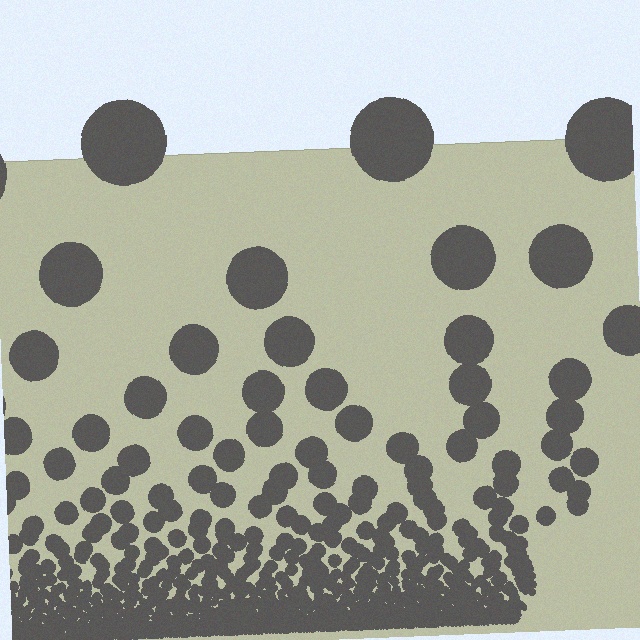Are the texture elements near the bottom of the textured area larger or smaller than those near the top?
Smaller. The gradient is inverted — elements near the bottom are smaller and denser.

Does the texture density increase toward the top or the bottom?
Density increases toward the bottom.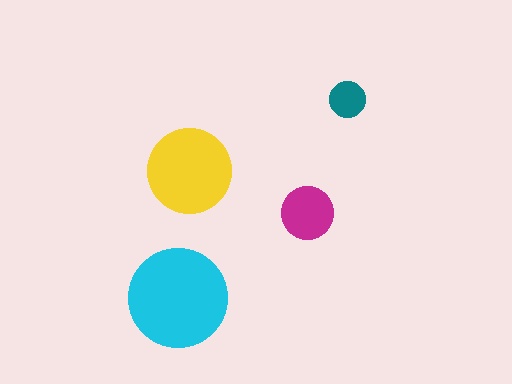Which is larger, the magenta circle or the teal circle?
The magenta one.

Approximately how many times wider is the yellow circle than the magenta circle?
About 1.5 times wider.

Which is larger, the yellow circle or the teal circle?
The yellow one.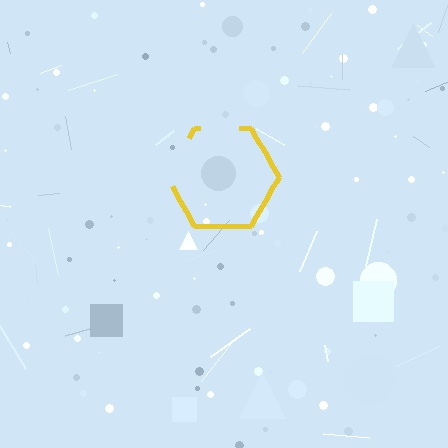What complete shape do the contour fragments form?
The contour fragments form a hexagon.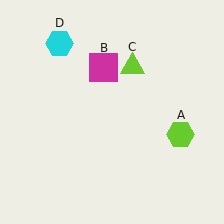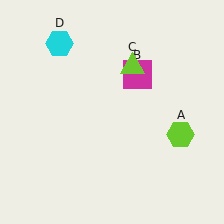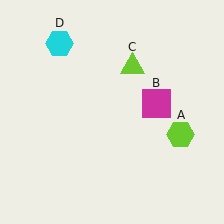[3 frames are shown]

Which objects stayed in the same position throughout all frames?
Lime hexagon (object A) and lime triangle (object C) and cyan hexagon (object D) remained stationary.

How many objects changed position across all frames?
1 object changed position: magenta square (object B).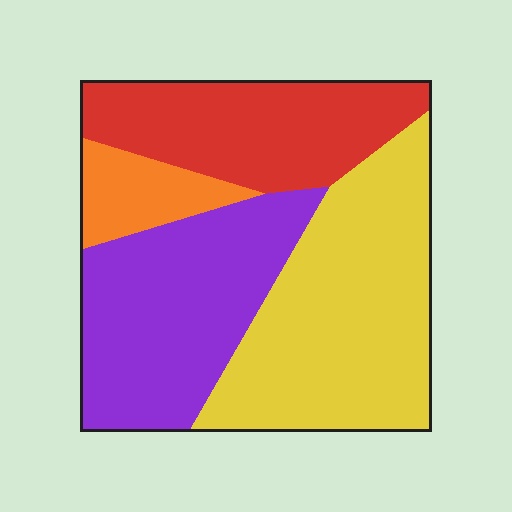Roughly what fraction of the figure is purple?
Purple takes up between a quarter and a half of the figure.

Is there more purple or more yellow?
Yellow.